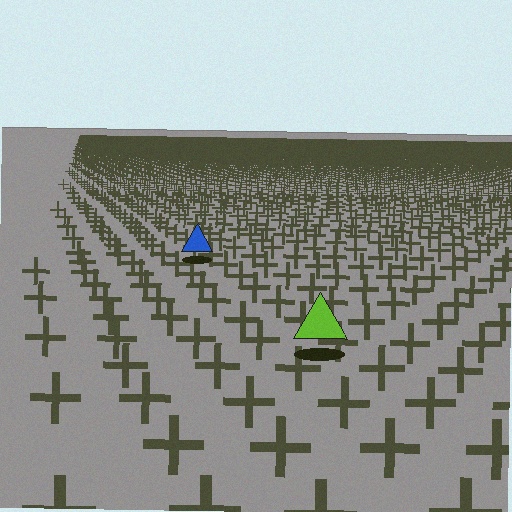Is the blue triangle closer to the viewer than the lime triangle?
No. The lime triangle is closer — you can tell from the texture gradient: the ground texture is coarser near it.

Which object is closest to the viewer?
The lime triangle is closest. The texture marks near it are larger and more spread out.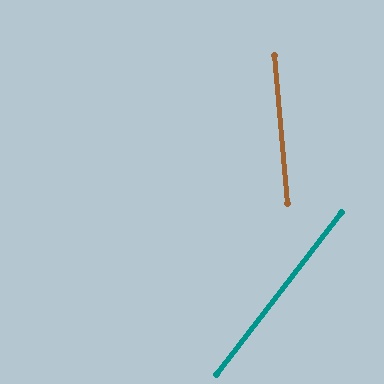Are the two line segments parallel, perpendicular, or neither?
Neither parallel nor perpendicular — they differ by about 43°.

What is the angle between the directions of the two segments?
Approximately 43 degrees.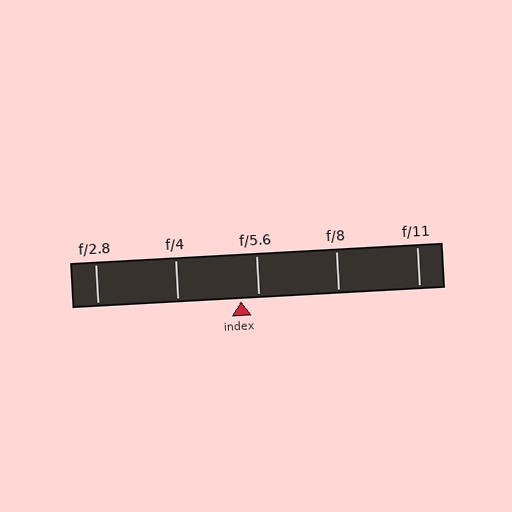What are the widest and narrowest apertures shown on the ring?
The widest aperture shown is f/2.8 and the narrowest is f/11.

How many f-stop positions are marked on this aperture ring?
There are 5 f-stop positions marked.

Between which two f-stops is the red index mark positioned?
The index mark is between f/4 and f/5.6.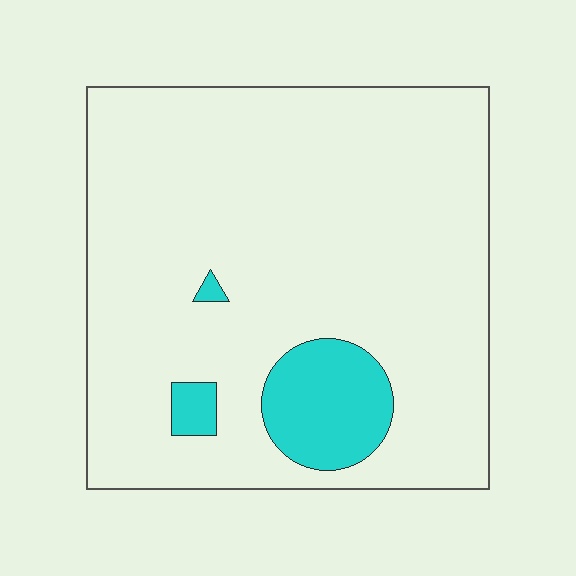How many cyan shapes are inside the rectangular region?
3.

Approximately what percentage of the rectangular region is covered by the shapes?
Approximately 10%.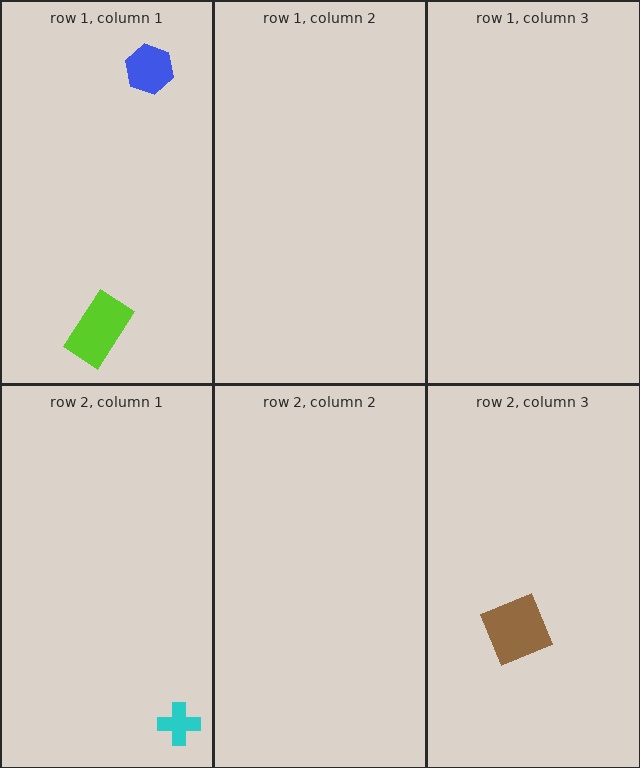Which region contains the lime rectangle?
The row 1, column 1 region.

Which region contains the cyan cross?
The row 2, column 1 region.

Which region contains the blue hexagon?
The row 1, column 1 region.